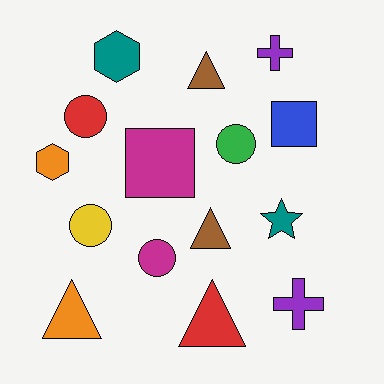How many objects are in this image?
There are 15 objects.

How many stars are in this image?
There is 1 star.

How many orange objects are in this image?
There are 2 orange objects.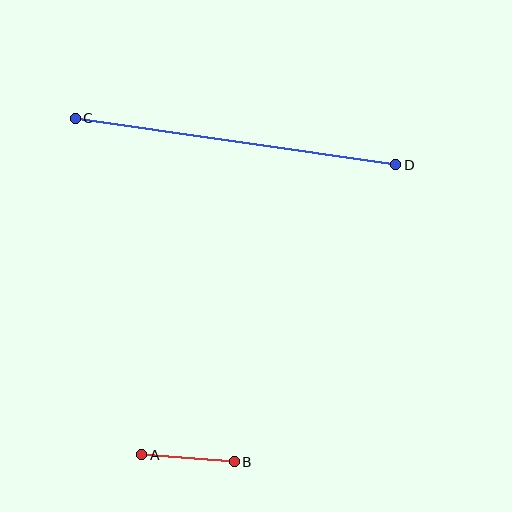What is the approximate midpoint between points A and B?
The midpoint is at approximately (188, 458) pixels.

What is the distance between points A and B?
The distance is approximately 93 pixels.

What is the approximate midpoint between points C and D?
The midpoint is at approximately (235, 142) pixels.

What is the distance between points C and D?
The distance is approximately 324 pixels.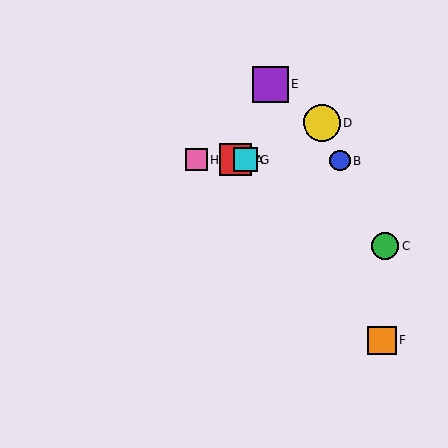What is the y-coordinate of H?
Object H is at y≈159.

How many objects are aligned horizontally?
4 objects (A, B, G, H) are aligned horizontally.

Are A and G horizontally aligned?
Yes, both are at y≈160.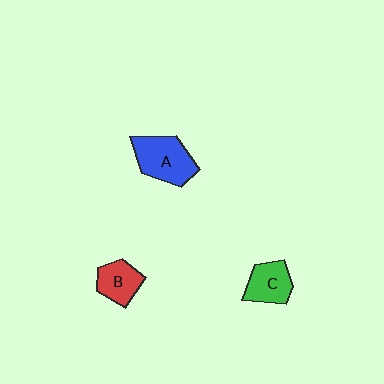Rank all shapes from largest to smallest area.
From largest to smallest: A (blue), C (green), B (red).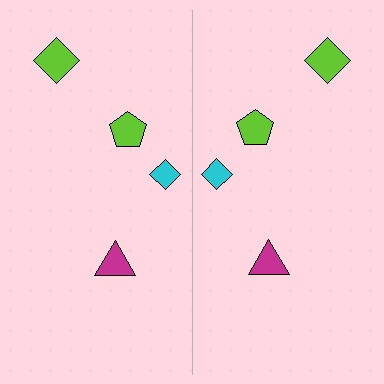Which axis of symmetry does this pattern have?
The pattern has a vertical axis of symmetry running through the center of the image.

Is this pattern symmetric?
Yes, this pattern has bilateral (reflection) symmetry.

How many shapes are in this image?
There are 8 shapes in this image.